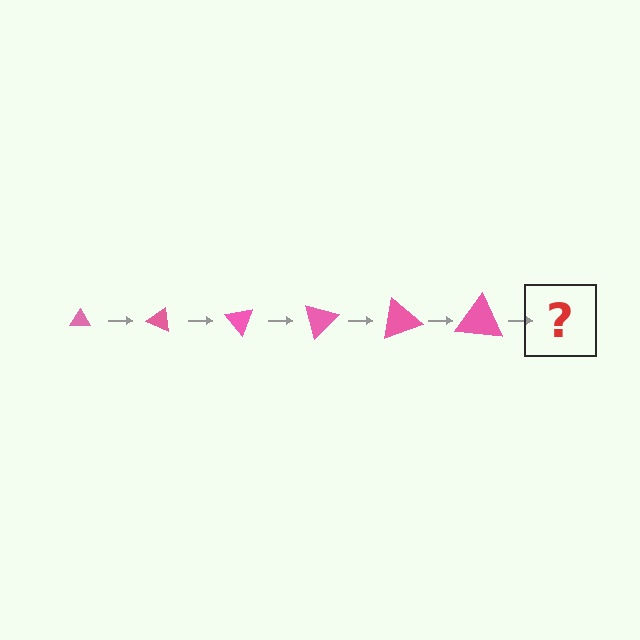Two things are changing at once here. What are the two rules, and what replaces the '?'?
The two rules are that the triangle grows larger each step and it rotates 25 degrees each step. The '?' should be a triangle, larger than the previous one and rotated 150 degrees from the start.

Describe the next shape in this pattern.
It should be a triangle, larger than the previous one and rotated 150 degrees from the start.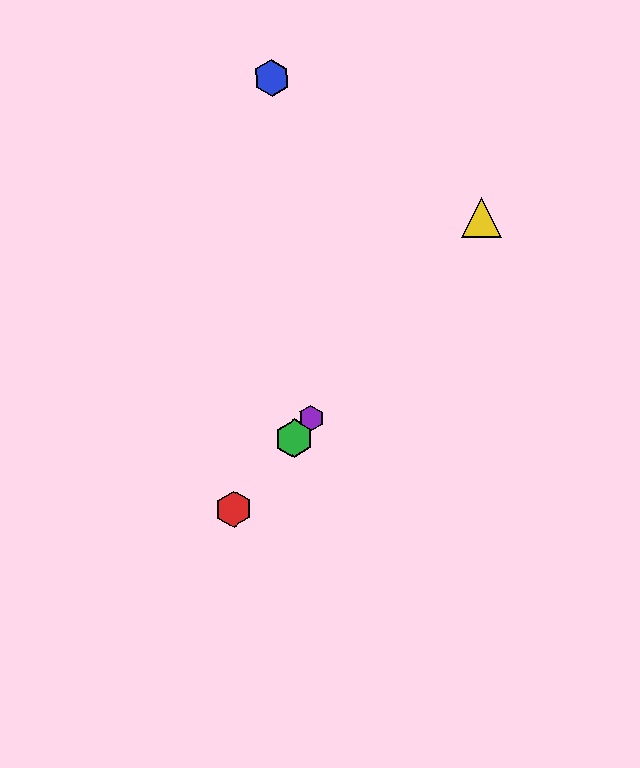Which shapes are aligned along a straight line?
The red hexagon, the green hexagon, the yellow triangle, the purple hexagon are aligned along a straight line.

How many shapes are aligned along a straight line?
4 shapes (the red hexagon, the green hexagon, the yellow triangle, the purple hexagon) are aligned along a straight line.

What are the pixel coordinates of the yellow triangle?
The yellow triangle is at (481, 218).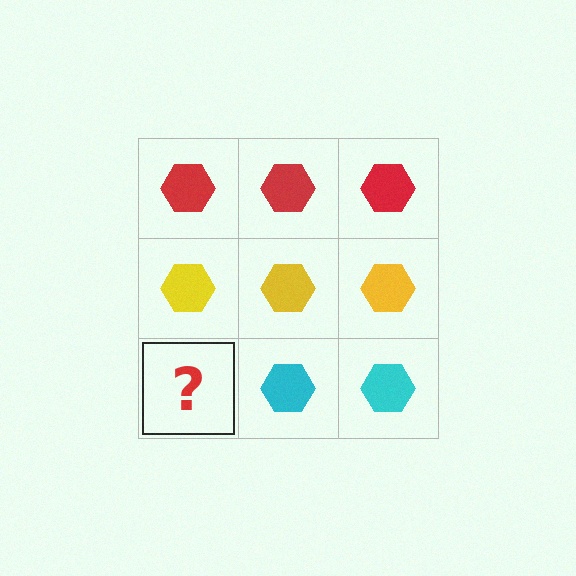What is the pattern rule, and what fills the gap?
The rule is that each row has a consistent color. The gap should be filled with a cyan hexagon.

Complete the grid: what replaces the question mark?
The question mark should be replaced with a cyan hexagon.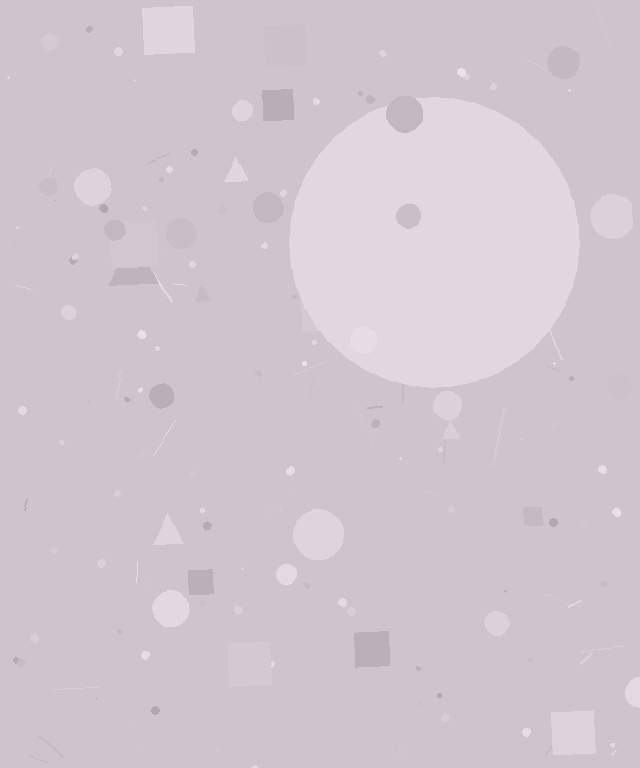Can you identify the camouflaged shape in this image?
The camouflaged shape is a circle.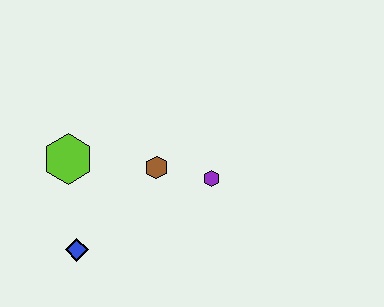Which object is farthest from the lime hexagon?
The purple hexagon is farthest from the lime hexagon.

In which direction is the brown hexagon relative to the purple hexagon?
The brown hexagon is to the left of the purple hexagon.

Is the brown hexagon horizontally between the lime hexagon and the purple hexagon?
Yes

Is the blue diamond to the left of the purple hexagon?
Yes